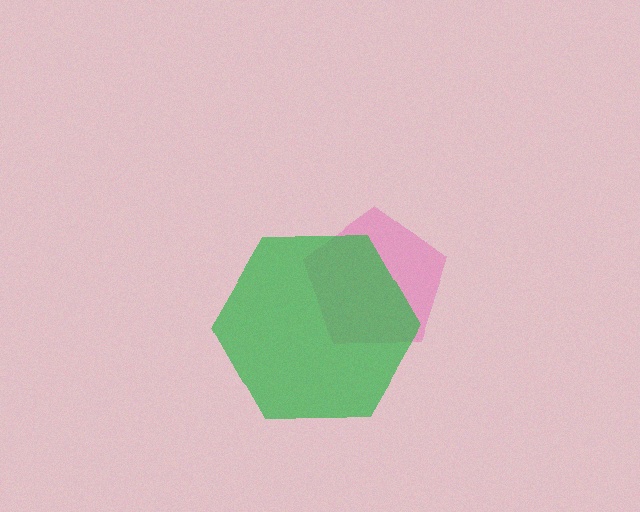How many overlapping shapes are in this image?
There are 2 overlapping shapes in the image.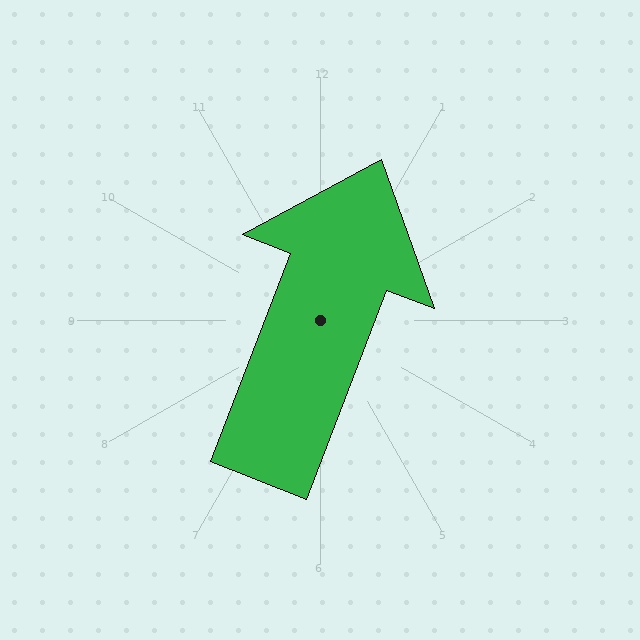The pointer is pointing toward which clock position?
Roughly 1 o'clock.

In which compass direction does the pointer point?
North.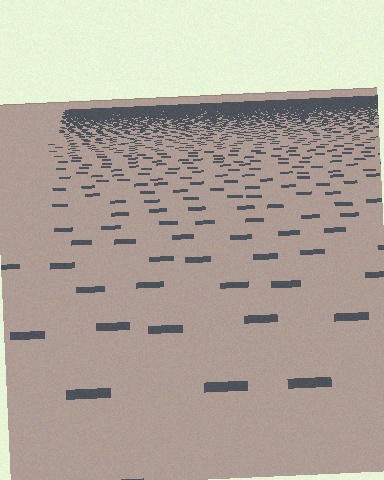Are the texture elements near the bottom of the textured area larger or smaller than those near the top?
Larger. Near the bottom, elements are closer to the viewer and appear at a bigger on-screen size.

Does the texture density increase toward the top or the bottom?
Density increases toward the top.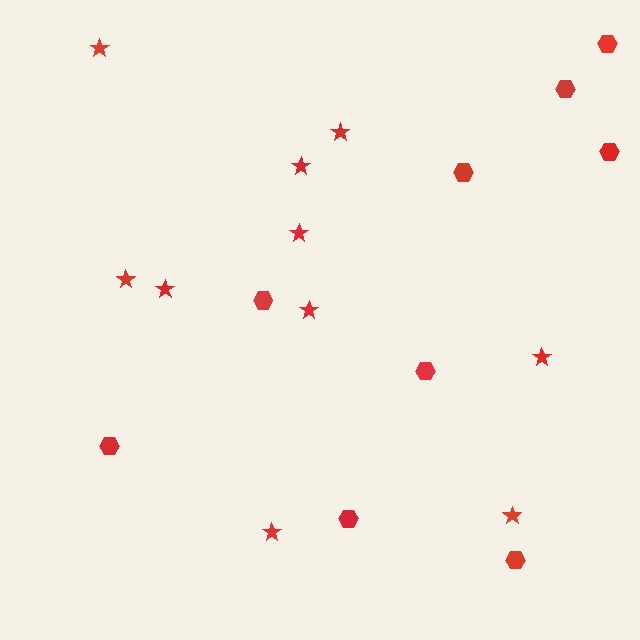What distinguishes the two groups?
There are 2 groups: one group of hexagons (9) and one group of stars (10).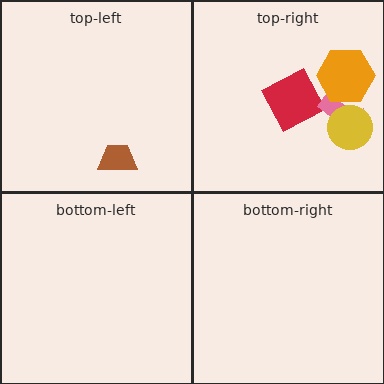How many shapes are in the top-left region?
1.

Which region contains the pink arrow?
The top-right region.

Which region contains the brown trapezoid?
The top-left region.